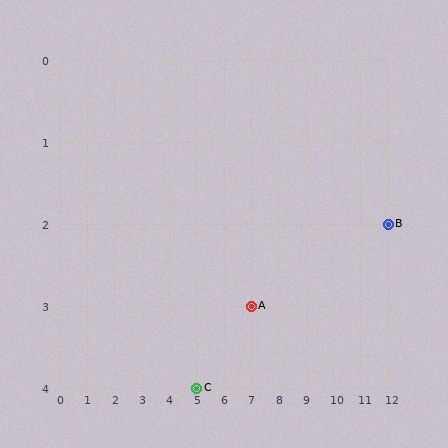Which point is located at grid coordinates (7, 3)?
Point A is at (7, 3).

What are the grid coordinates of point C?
Point C is at grid coordinates (5, 4).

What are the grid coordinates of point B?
Point B is at grid coordinates (12, 2).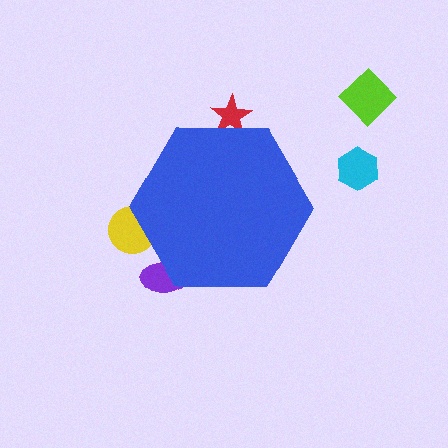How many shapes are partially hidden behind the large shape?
3 shapes are partially hidden.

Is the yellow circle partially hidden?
Yes, the yellow circle is partially hidden behind the blue hexagon.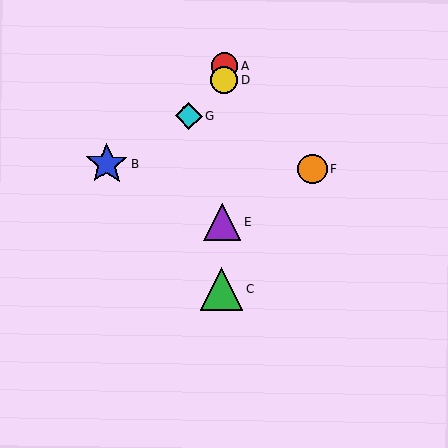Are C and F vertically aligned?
No, C is at x≈222 and F is at x≈312.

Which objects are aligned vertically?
Objects A, C, D, E are aligned vertically.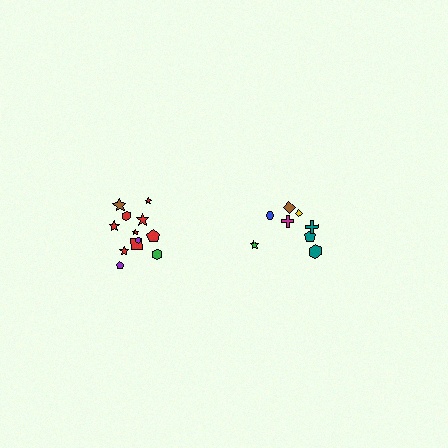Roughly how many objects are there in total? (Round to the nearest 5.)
Roughly 20 objects in total.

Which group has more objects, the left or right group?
The left group.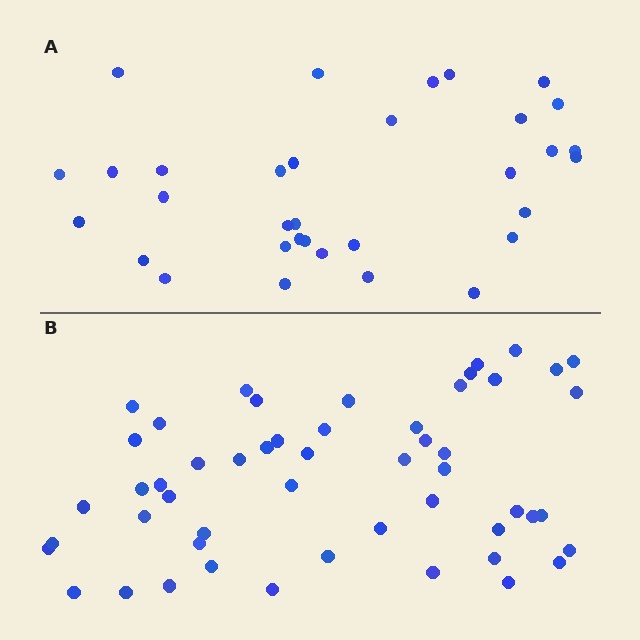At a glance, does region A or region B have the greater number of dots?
Region B (the bottom region) has more dots.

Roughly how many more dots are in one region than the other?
Region B has approximately 20 more dots than region A.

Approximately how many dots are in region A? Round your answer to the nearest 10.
About 30 dots. (The exact count is 33, which rounds to 30.)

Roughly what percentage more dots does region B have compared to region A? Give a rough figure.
About 60% more.